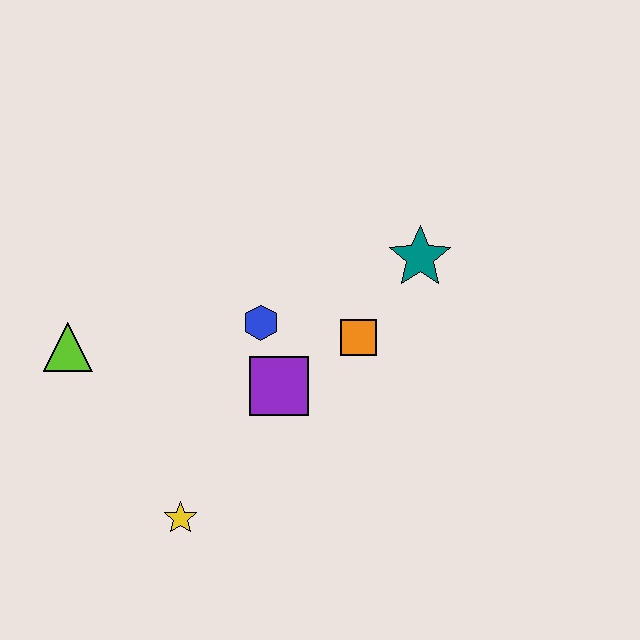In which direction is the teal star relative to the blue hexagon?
The teal star is to the right of the blue hexagon.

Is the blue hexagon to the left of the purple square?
Yes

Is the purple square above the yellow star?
Yes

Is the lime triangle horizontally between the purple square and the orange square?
No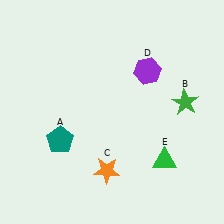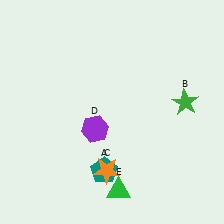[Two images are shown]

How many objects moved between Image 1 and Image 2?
3 objects moved between the two images.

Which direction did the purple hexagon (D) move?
The purple hexagon (D) moved down.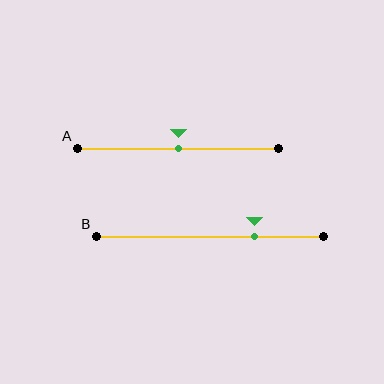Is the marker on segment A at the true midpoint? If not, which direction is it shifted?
Yes, the marker on segment A is at the true midpoint.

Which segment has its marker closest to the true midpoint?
Segment A has its marker closest to the true midpoint.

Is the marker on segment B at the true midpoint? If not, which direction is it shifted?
No, the marker on segment B is shifted to the right by about 20% of the segment length.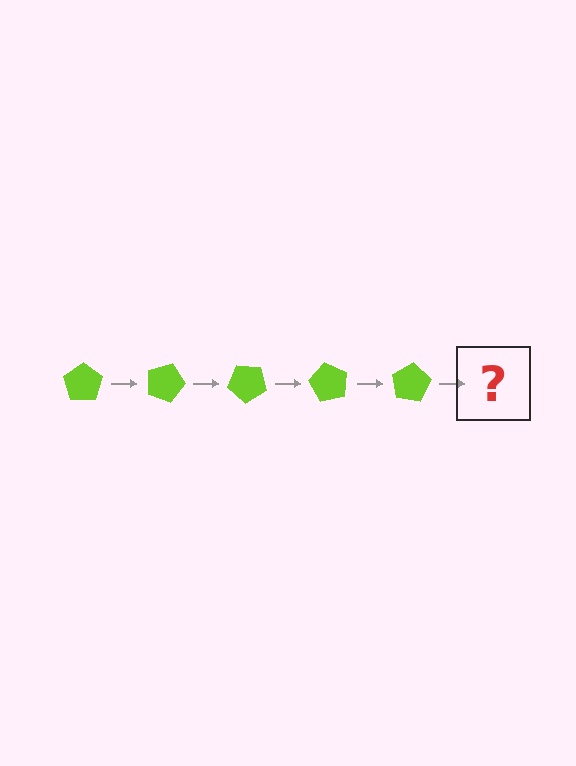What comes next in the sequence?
The next element should be a lime pentagon rotated 100 degrees.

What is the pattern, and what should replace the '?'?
The pattern is that the pentagon rotates 20 degrees each step. The '?' should be a lime pentagon rotated 100 degrees.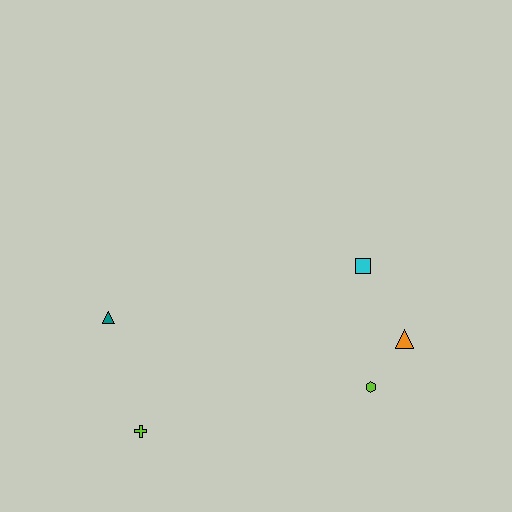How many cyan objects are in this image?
There is 1 cyan object.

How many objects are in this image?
There are 5 objects.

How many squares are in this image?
There is 1 square.